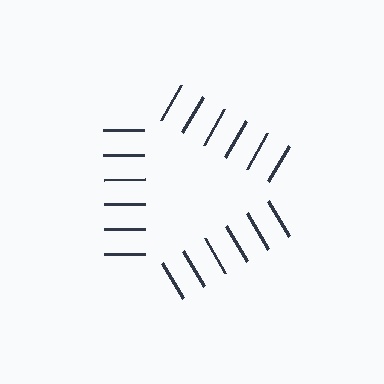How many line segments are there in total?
18 — 6 along each of the 3 edges.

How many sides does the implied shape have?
3 sides — the line-ends trace a triangle.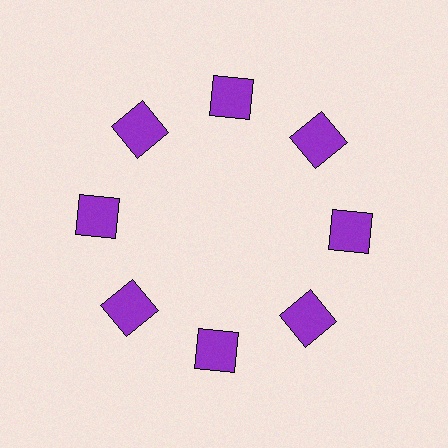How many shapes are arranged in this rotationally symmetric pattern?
There are 8 shapes, arranged in 8 groups of 1.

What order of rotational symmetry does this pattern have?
This pattern has 8-fold rotational symmetry.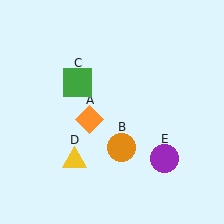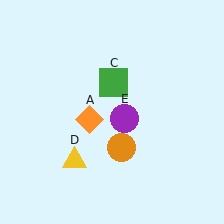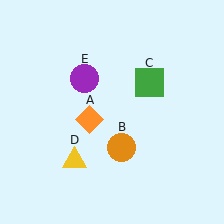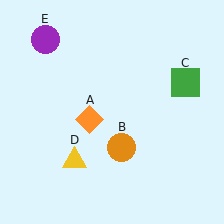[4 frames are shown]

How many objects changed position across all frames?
2 objects changed position: green square (object C), purple circle (object E).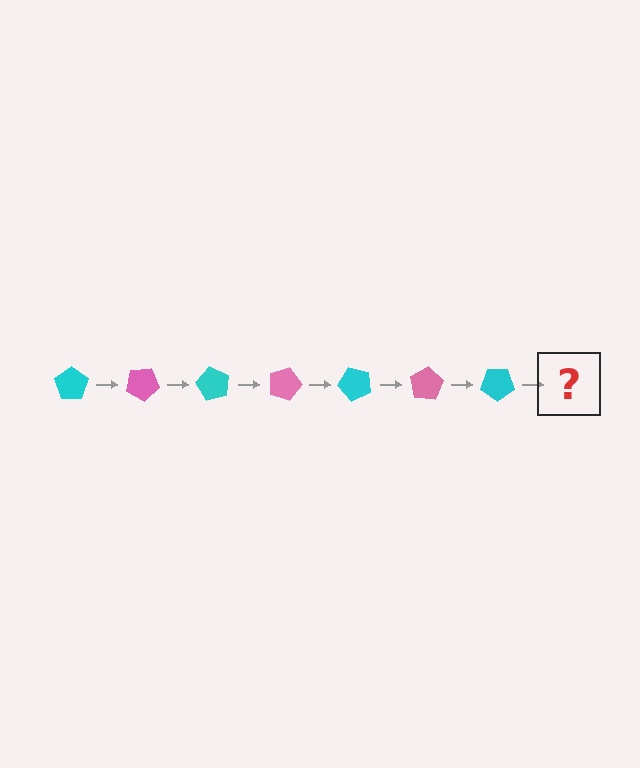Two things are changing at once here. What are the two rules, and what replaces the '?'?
The two rules are that it rotates 30 degrees each step and the color cycles through cyan and pink. The '?' should be a pink pentagon, rotated 210 degrees from the start.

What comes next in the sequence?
The next element should be a pink pentagon, rotated 210 degrees from the start.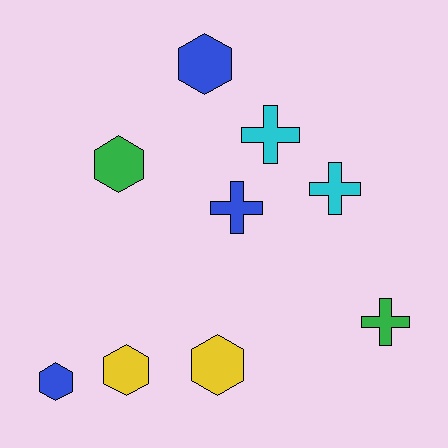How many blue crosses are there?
There is 1 blue cross.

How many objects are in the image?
There are 9 objects.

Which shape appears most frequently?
Hexagon, with 5 objects.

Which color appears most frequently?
Blue, with 3 objects.